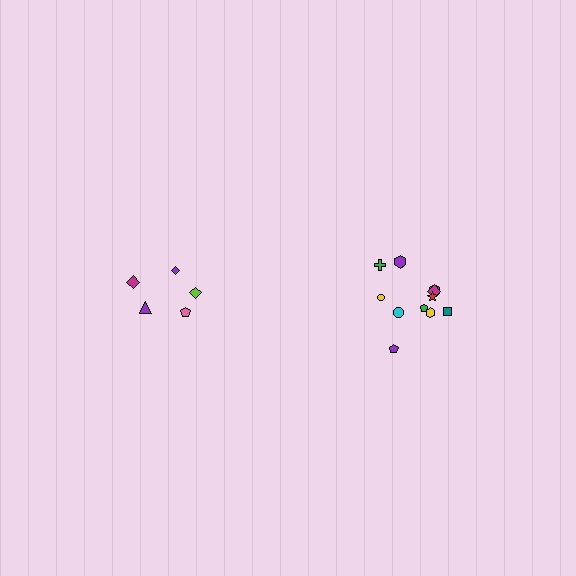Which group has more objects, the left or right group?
The right group.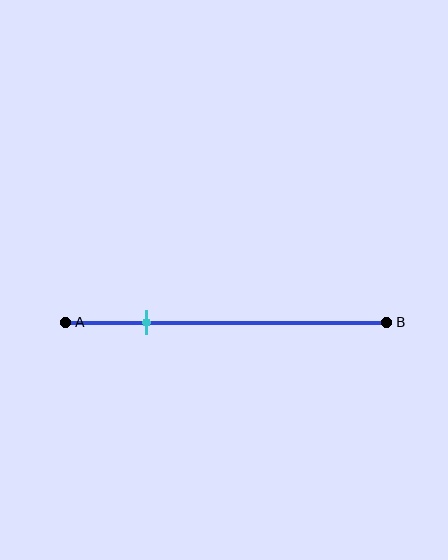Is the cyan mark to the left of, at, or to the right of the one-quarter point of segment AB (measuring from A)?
The cyan mark is approximately at the one-quarter point of segment AB.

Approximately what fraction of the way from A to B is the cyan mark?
The cyan mark is approximately 25% of the way from A to B.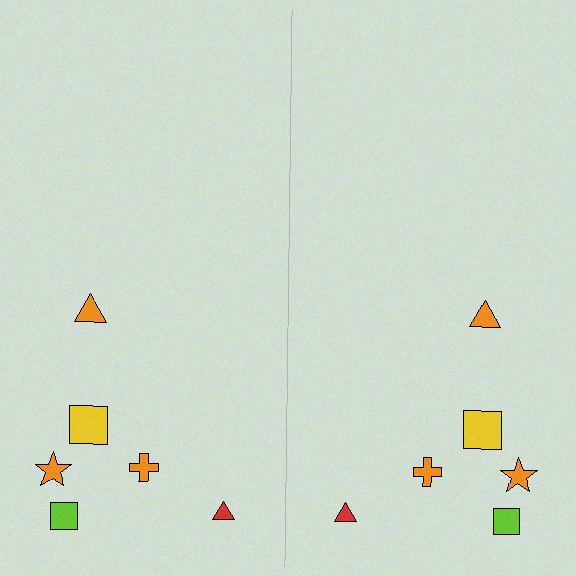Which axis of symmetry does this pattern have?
The pattern has a vertical axis of symmetry running through the center of the image.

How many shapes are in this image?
There are 12 shapes in this image.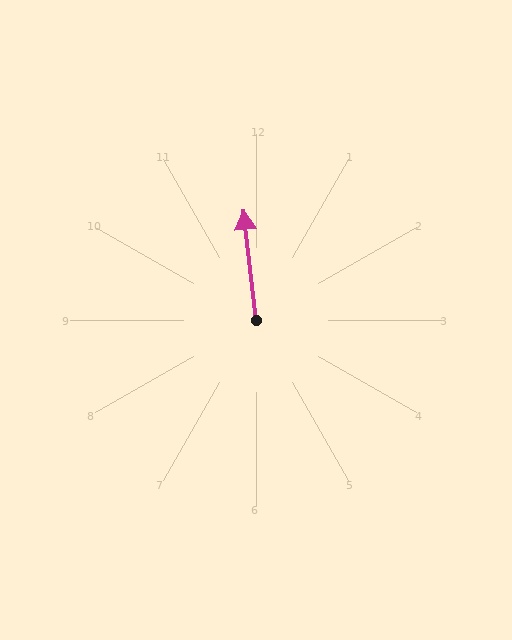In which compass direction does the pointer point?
North.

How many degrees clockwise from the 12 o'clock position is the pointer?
Approximately 354 degrees.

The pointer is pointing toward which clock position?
Roughly 12 o'clock.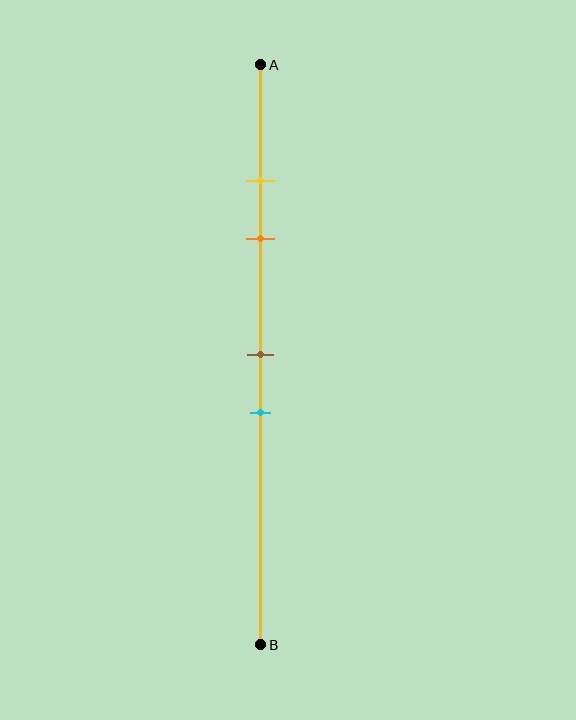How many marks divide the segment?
There are 4 marks dividing the segment.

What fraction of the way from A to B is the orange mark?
The orange mark is approximately 30% (0.3) of the way from A to B.